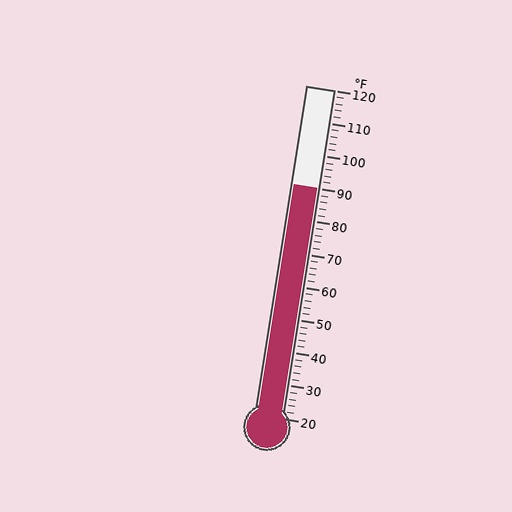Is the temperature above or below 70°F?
The temperature is above 70°F.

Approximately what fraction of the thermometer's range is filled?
The thermometer is filled to approximately 70% of its range.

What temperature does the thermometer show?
The thermometer shows approximately 90°F.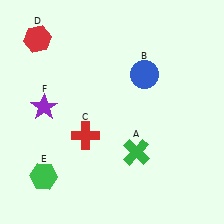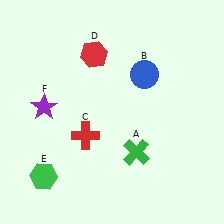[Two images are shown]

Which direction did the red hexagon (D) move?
The red hexagon (D) moved right.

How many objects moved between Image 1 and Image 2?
1 object moved between the two images.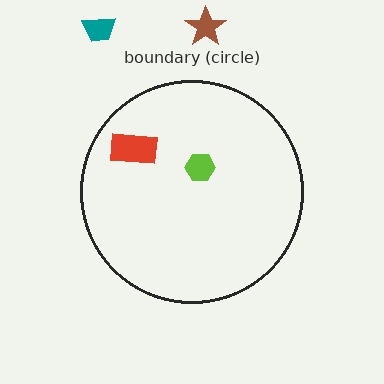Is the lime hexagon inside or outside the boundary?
Inside.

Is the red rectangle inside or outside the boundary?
Inside.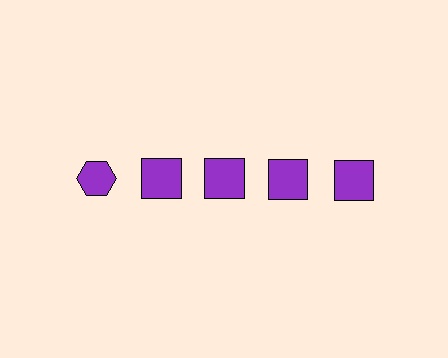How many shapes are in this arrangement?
There are 5 shapes arranged in a grid pattern.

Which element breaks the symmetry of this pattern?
The purple hexagon in the top row, leftmost column breaks the symmetry. All other shapes are purple squares.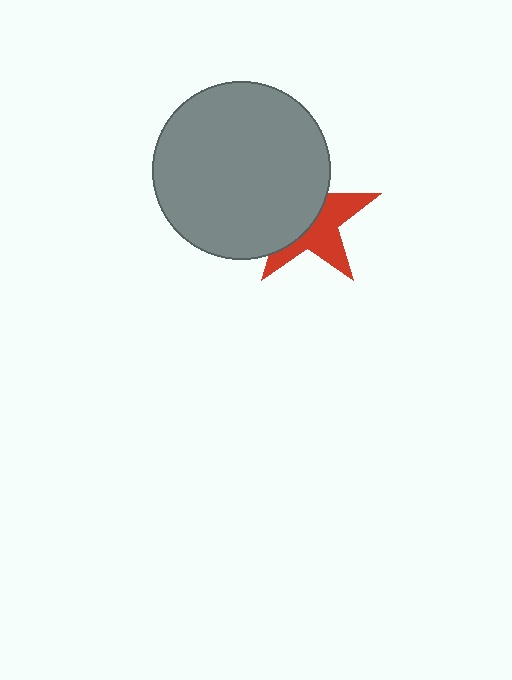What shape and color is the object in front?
The object in front is a gray circle.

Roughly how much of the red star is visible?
About half of it is visible (roughly 47%).